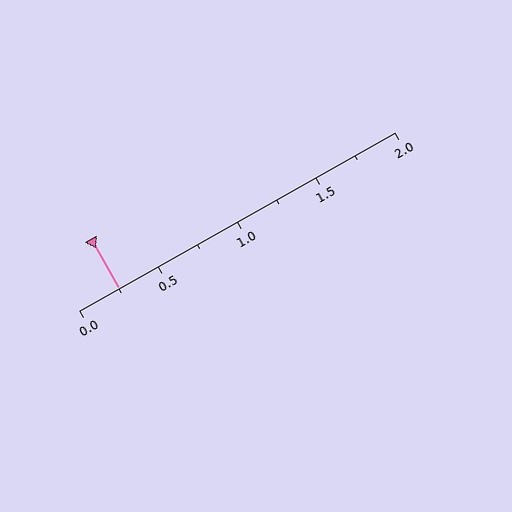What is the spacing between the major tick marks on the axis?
The major ticks are spaced 0.5 apart.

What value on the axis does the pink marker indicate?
The marker indicates approximately 0.25.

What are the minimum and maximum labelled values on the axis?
The axis runs from 0.0 to 2.0.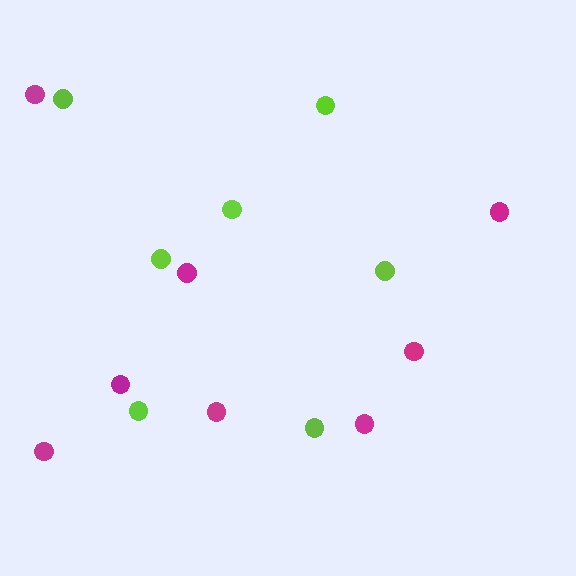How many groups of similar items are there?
There are 2 groups: one group of magenta circles (8) and one group of lime circles (7).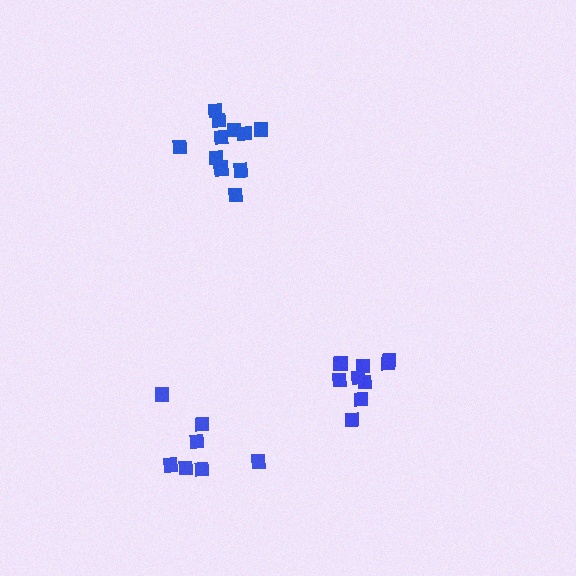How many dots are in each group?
Group 1: 10 dots, Group 2: 12 dots, Group 3: 7 dots (29 total).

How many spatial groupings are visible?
There are 3 spatial groupings.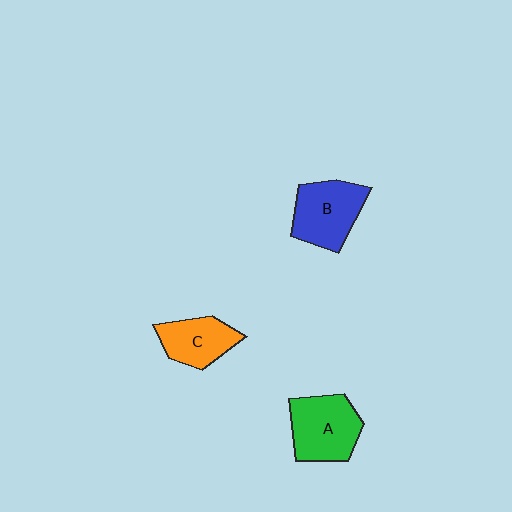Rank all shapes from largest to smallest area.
From largest to smallest: A (green), B (blue), C (orange).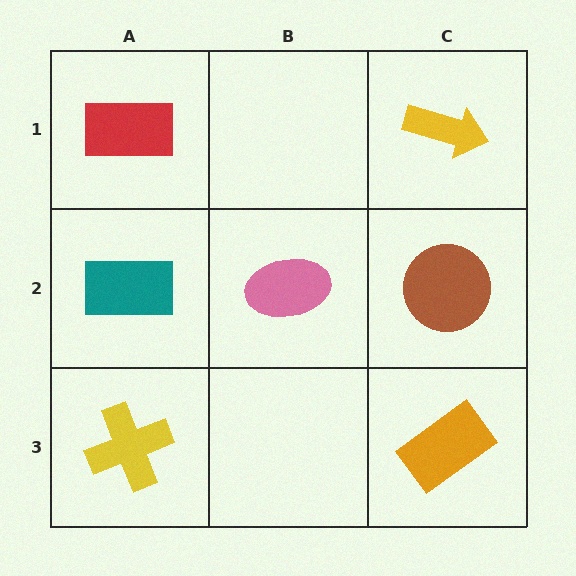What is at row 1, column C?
A yellow arrow.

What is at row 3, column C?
An orange rectangle.